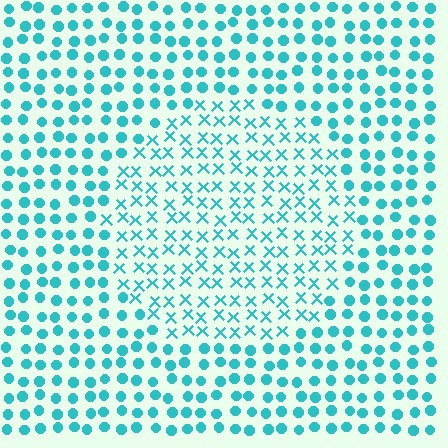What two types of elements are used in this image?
The image uses X marks inside the circle region and circles outside it.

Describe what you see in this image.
The image is filled with small cyan elements arranged in a uniform grid. A circle-shaped region contains X marks, while the surrounding area contains circles. The boundary is defined purely by the change in element shape.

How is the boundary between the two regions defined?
The boundary is defined by a change in element shape: X marks inside vs. circles outside. All elements share the same color and spacing.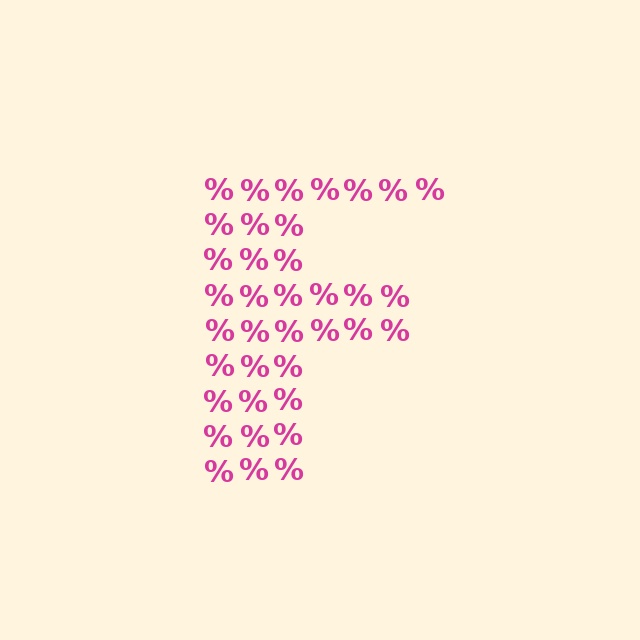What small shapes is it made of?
It is made of small percent signs.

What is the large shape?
The large shape is the letter F.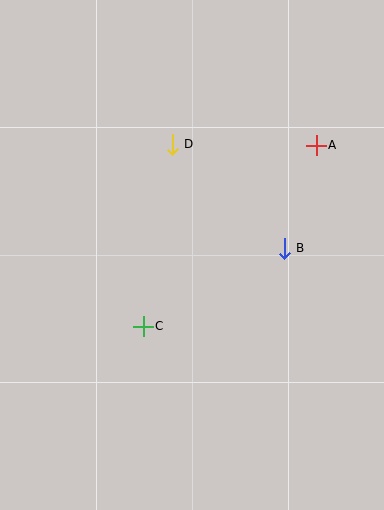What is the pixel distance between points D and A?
The distance between D and A is 144 pixels.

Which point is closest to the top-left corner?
Point D is closest to the top-left corner.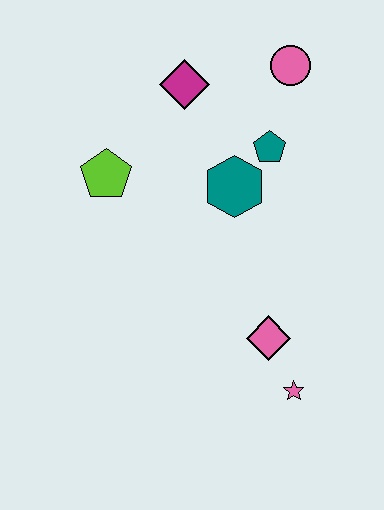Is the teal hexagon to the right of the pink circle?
No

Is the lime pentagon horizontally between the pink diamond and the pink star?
No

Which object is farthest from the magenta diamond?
The pink star is farthest from the magenta diamond.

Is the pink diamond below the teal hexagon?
Yes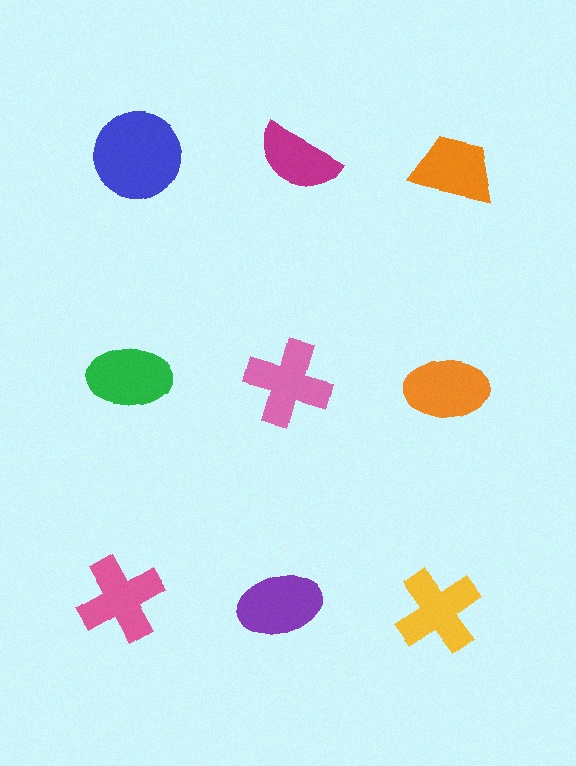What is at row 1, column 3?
An orange trapezoid.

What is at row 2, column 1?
A green ellipse.